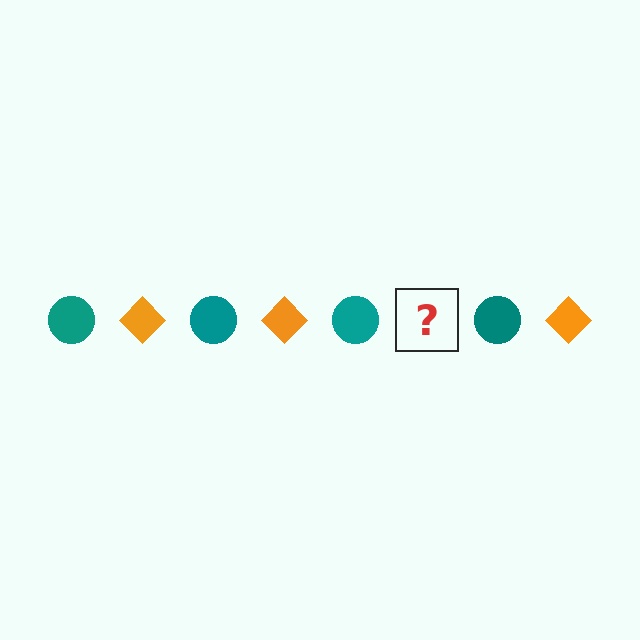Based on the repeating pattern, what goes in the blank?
The blank should be an orange diamond.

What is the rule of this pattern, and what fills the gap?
The rule is that the pattern alternates between teal circle and orange diamond. The gap should be filled with an orange diamond.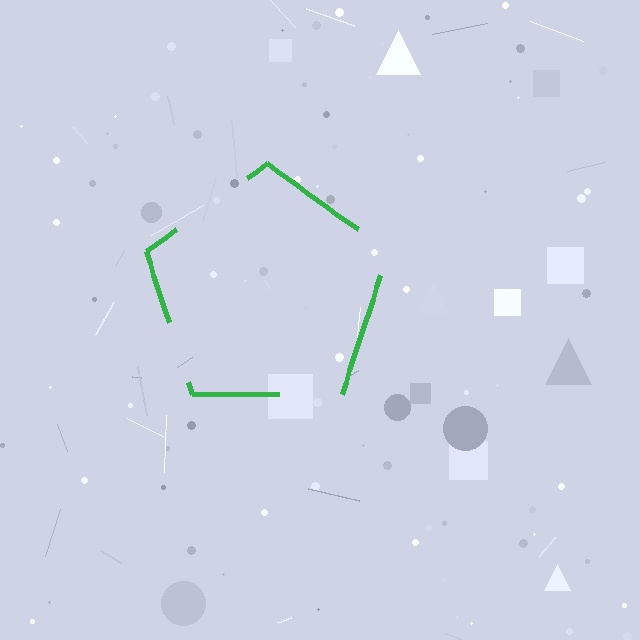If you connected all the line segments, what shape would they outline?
They would outline a pentagon.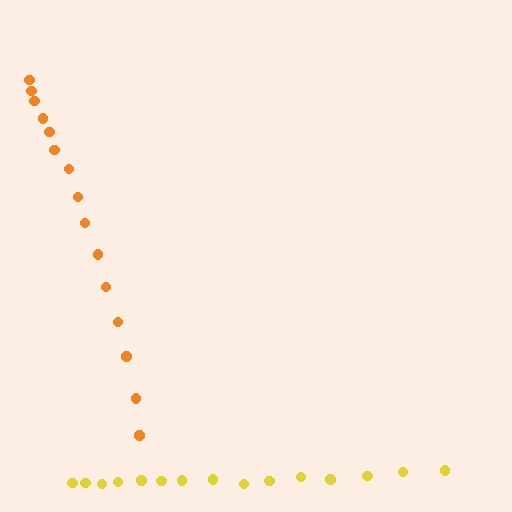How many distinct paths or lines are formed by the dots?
There are 2 distinct paths.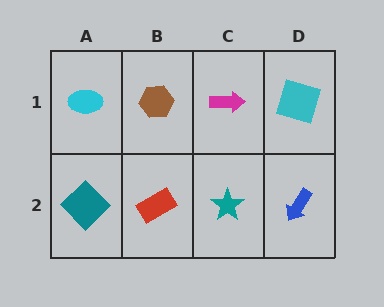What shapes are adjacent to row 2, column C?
A magenta arrow (row 1, column C), a red rectangle (row 2, column B), a blue arrow (row 2, column D).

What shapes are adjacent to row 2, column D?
A cyan square (row 1, column D), a teal star (row 2, column C).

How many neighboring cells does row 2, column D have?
2.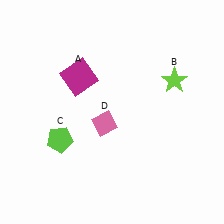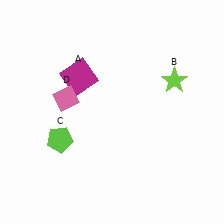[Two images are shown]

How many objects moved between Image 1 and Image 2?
1 object moved between the two images.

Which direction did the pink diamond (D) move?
The pink diamond (D) moved left.